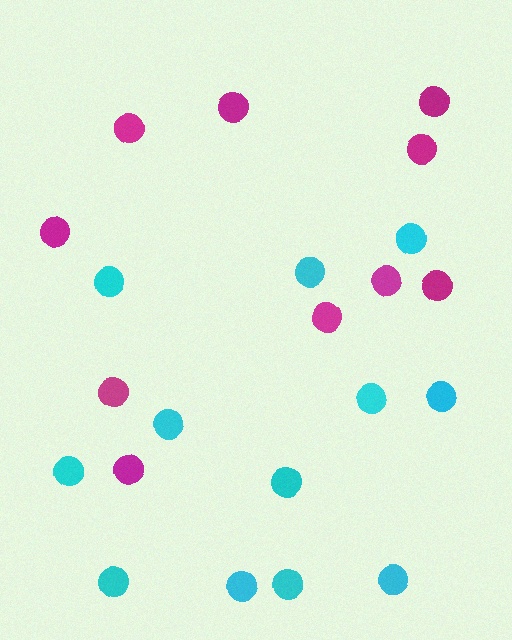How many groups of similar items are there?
There are 2 groups: one group of cyan circles (12) and one group of magenta circles (10).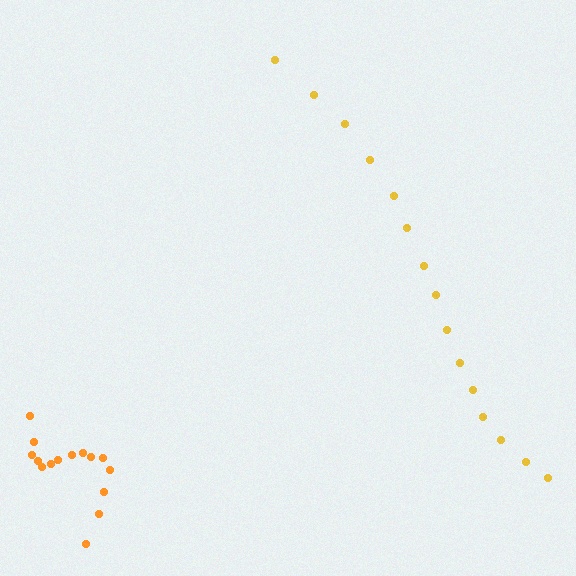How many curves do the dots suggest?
There are 2 distinct paths.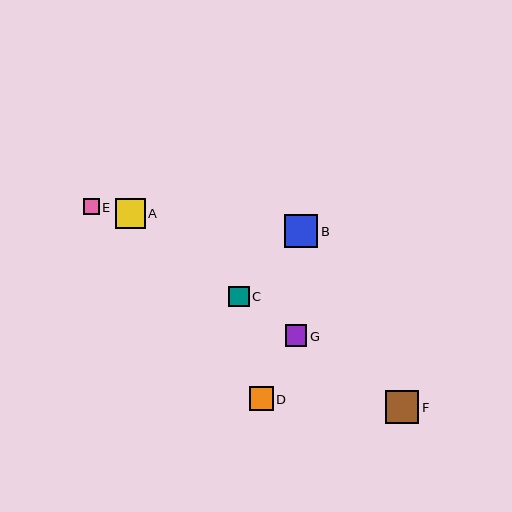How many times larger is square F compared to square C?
Square F is approximately 1.6 times the size of square C.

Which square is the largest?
Square B is the largest with a size of approximately 33 pixels.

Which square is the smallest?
Square E is the smallest with a size of approximately 16 pixels.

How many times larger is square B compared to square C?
Square B is approximately 1.6 times the size of square C.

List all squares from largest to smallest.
From largest to smallest: B, F, A, D, G, C, E.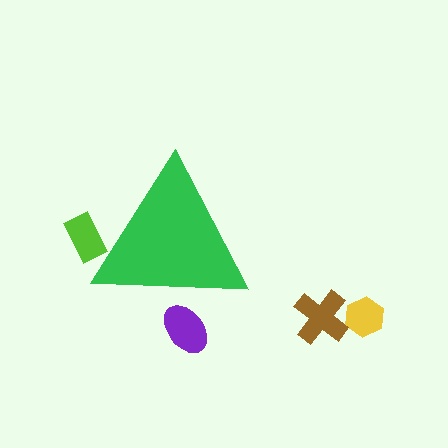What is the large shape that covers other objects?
A green triangle.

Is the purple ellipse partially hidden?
Yes, the purple ellipse is partially hidden behind the green triangle.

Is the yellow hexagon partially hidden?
No, the yellow hexagon is fully visible.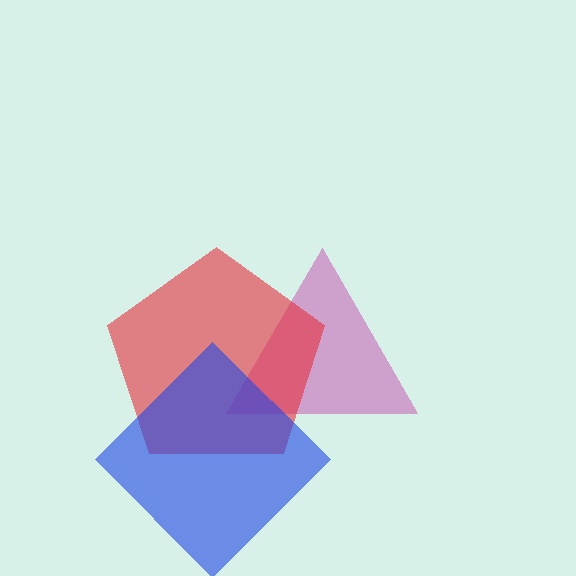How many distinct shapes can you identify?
There are 3 distinct shapes: a magenta triangle, a red pentagon, a blue diamond.